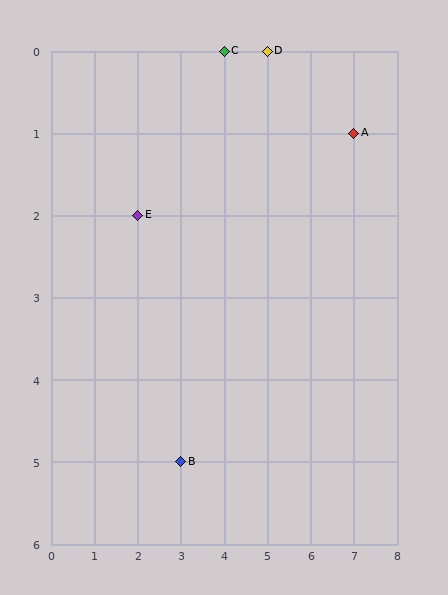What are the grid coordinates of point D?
Point D is at grid coordinates (5, 0).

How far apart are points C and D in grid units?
Points C and D are 1 column apart.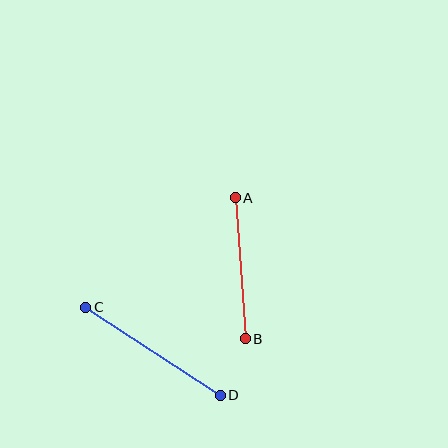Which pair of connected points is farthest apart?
Points C and D are farthest apart.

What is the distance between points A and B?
The distance is approximately 141 pixels.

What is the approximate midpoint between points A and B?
The midpoint is at approximately (240, 268) pixels.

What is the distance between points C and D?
The distance is approximately 161 pixels.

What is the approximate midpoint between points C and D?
The midpoint is at approximately (153, 351) pixels.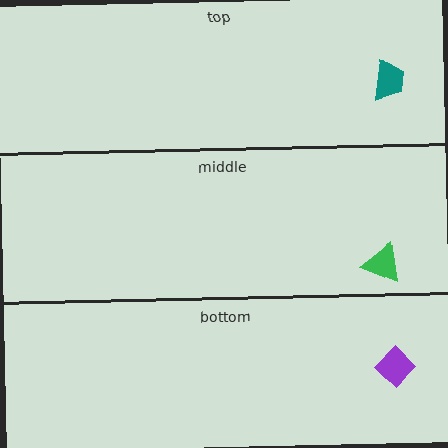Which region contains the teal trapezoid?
The top region.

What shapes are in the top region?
The teal trapezoid.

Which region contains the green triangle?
The middle region.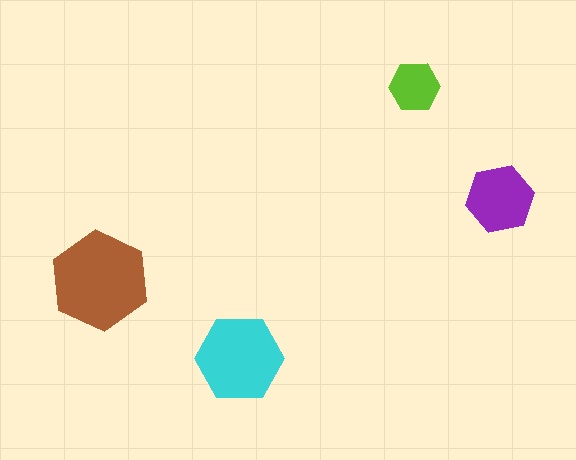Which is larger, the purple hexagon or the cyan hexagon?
The cyan one.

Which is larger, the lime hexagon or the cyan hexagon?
The cyan one.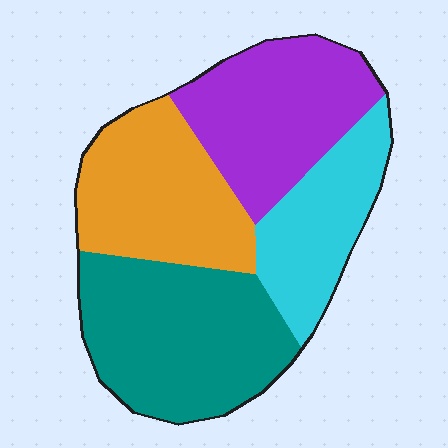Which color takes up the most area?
Teal, at roughly 30%.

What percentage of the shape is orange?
Orange takes up less than a quarter of the shape.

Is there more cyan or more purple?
Purple.